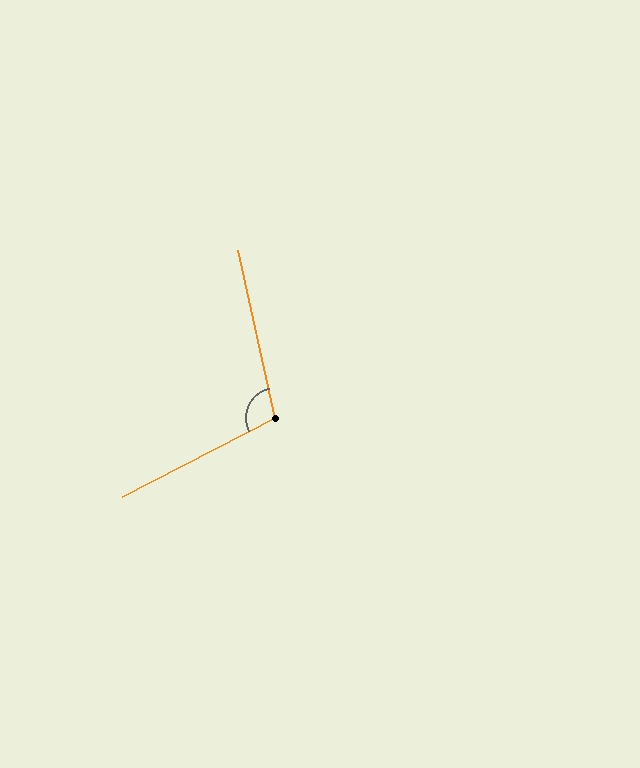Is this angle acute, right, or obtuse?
It is obtuse.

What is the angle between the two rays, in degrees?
Approximately 105 degrees.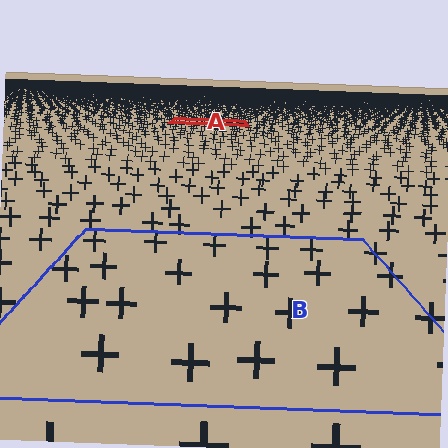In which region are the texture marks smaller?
The texture marks are smaller in region A, because it is farther away.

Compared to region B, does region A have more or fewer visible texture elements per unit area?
Region A has more texture elements per unit area — they are packed more densely because it is farther away.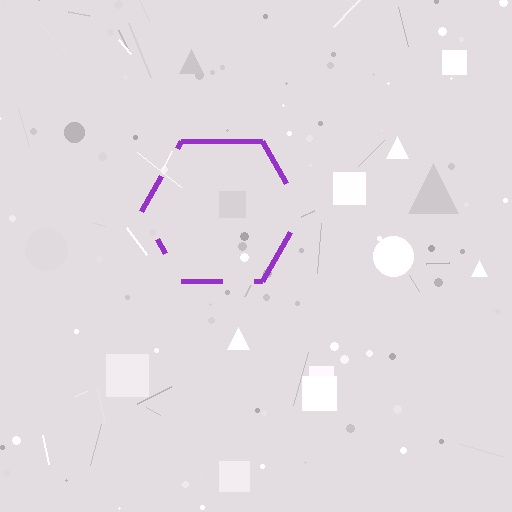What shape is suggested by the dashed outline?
The dashed outline suggests a hexagon.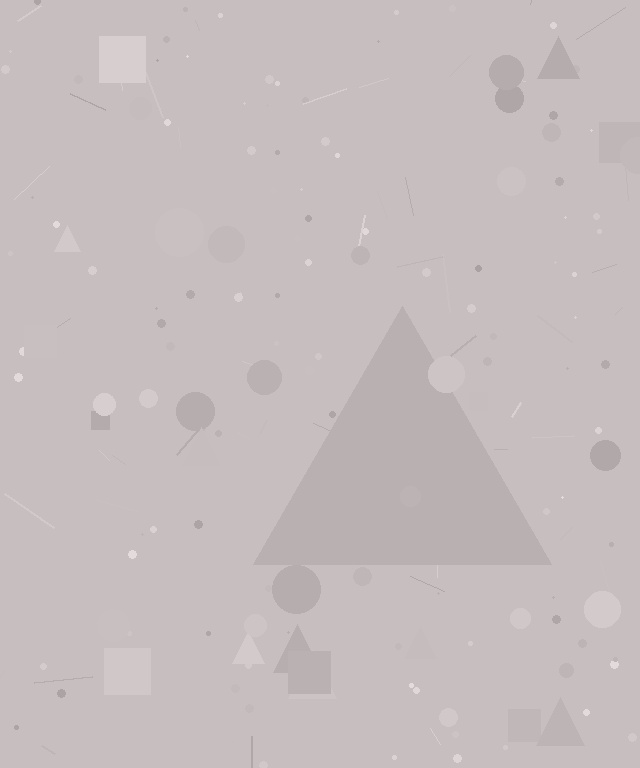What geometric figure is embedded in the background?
A triangle is embedded in the background.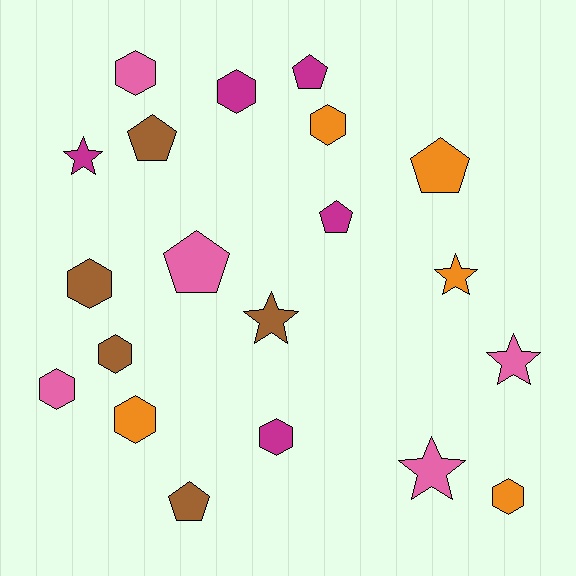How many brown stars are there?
There is 1 brown star.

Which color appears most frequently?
Pink, with 5 objects.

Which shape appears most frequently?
Hexagon, with 9 objects.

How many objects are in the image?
There are 20 objects.